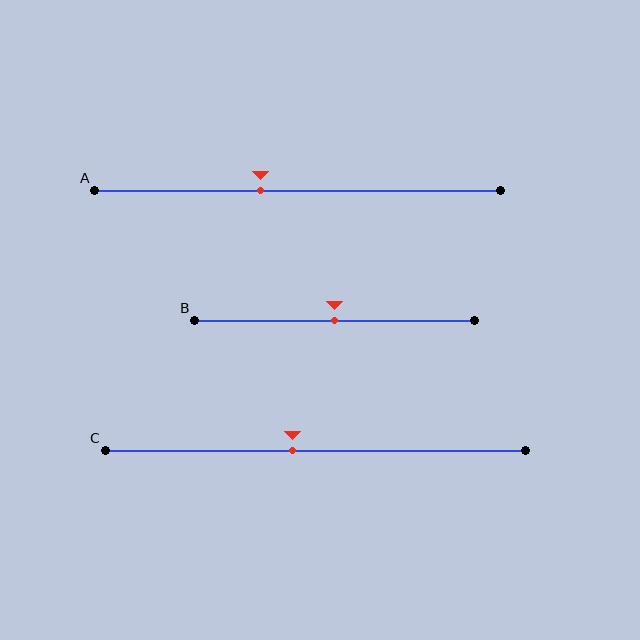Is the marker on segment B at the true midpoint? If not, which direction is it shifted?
Yes, the marker on segment B is at the true midpoint.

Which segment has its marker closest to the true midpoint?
Segment B has its marker closest to the true midpoint.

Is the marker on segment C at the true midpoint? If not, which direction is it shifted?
No, the marker on segment C is shifted to the left by about 6% of the segment length.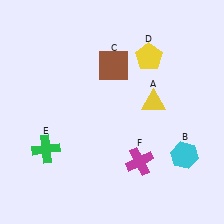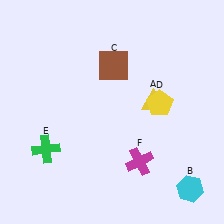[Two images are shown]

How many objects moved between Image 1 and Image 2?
2 objects moved between the two images.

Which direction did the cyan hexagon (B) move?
The cyan hexagon (B) moved down.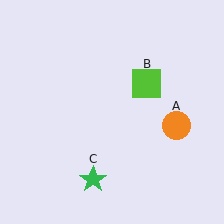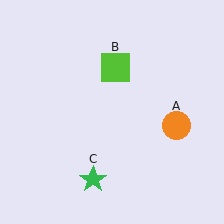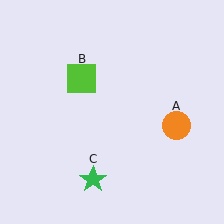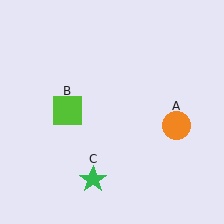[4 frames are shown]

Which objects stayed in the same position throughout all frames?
Orange circle (object A) and green star (object C) remained stationary.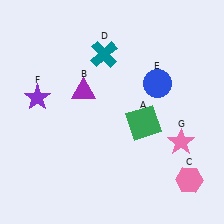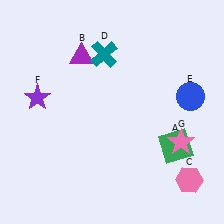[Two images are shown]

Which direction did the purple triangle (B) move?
The purple triangle (B) moved up.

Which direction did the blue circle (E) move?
The blue circle (E) moved right.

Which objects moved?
The objects that moved are: the green square (A), the purple triangle (B), the blue circle (E).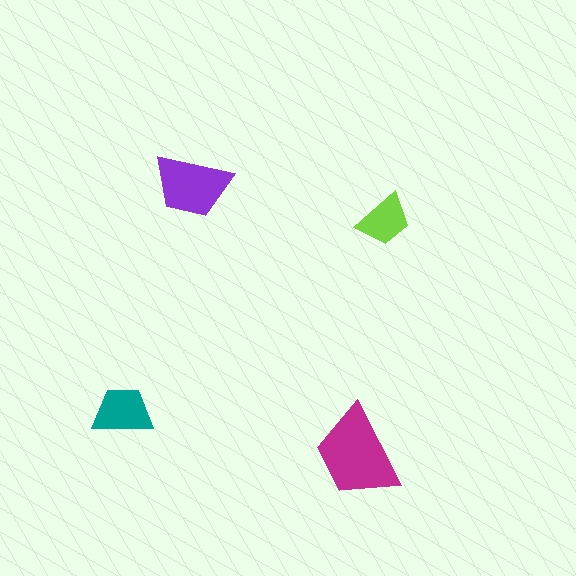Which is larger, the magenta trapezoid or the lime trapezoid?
The magenta one.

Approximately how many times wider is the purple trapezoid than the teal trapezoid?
About 1.5 times wider.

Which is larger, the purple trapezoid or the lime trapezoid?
The purple one.